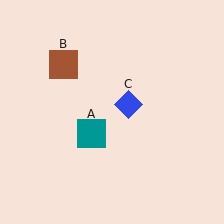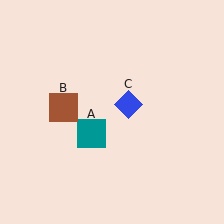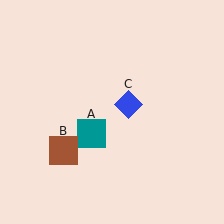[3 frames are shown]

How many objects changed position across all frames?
1 object changed position: brown square (object B).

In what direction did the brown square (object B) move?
The brown square (object B) moved down.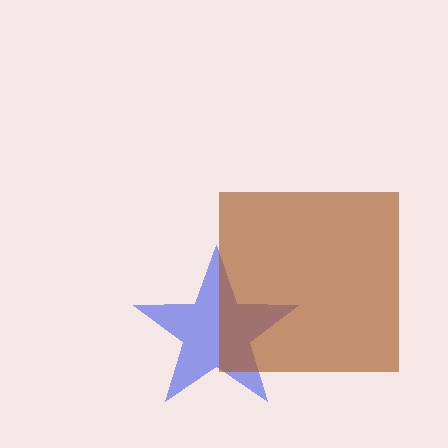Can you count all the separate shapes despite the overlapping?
Yes, there are 2 separate shapes.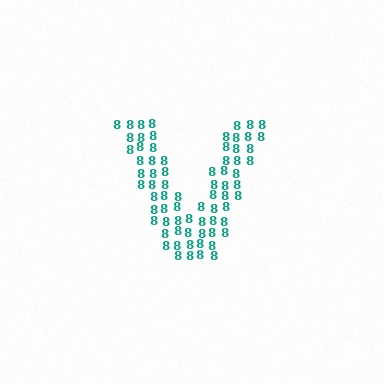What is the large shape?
The large shape is the letter V.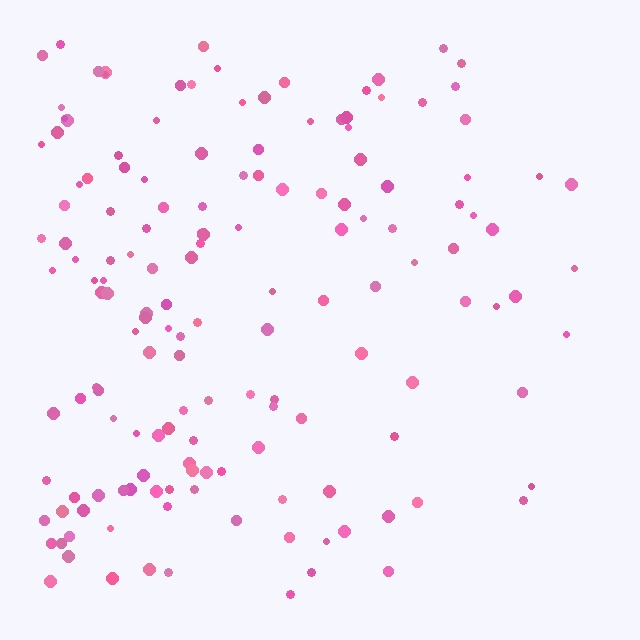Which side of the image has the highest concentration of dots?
The left.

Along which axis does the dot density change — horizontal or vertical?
Horizontal.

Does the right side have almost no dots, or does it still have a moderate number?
Still a moderate number, just noticeably fewer than the left.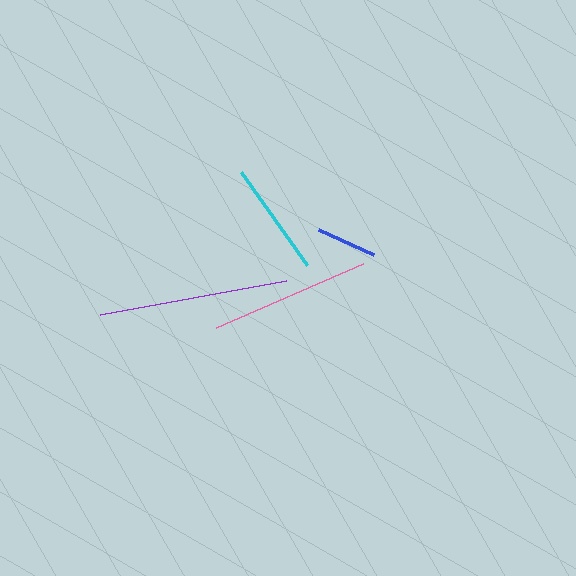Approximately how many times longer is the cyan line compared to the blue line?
The cyan line is approximately 1.9 times the length of the blue line.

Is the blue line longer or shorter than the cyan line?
The cyan line is longer than the blue line.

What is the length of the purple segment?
The purple segment is approximately 189 pixels long.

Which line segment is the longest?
The purple line is the longest at approximately 189 pixels.